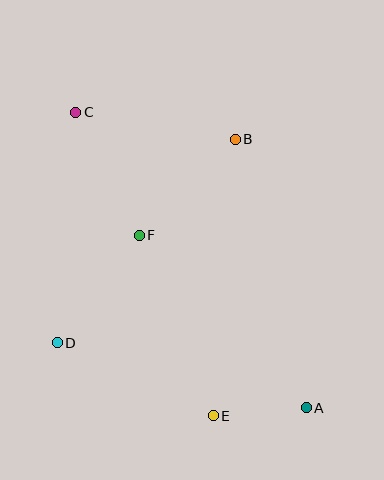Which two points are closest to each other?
Points A and E are closest to each other.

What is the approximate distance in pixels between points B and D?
The distance between B and D is approximately 270 pixels.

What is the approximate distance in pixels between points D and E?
The distance between D and E is approximately 172 pixels.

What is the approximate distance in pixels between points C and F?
The distance between C and F is approximately 139 pixels.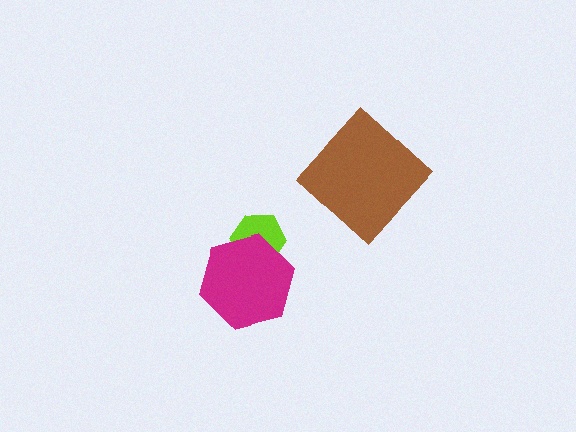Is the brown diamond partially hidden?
No, no other shape covers it.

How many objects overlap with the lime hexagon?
1 object overlaps with the lime hexagon.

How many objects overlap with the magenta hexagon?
1 object overlaps with the magenta hexagon.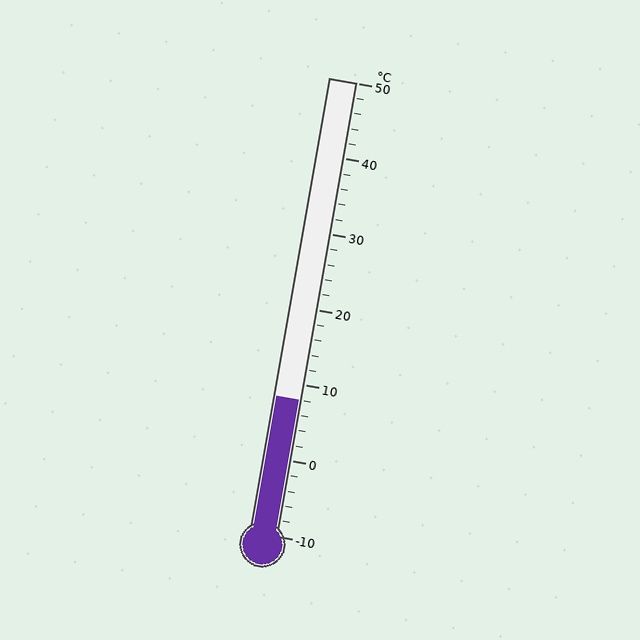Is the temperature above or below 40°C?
The temperature is below 40°C.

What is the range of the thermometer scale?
The thermometer scale ranges from -10°C to 50°C.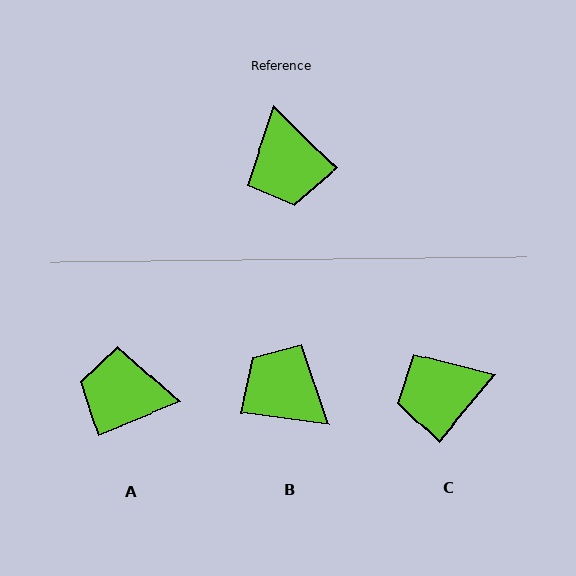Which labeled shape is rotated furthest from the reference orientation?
B, about 142 degrees away.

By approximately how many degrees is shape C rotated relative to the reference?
Approximately 85 degrees clockwise.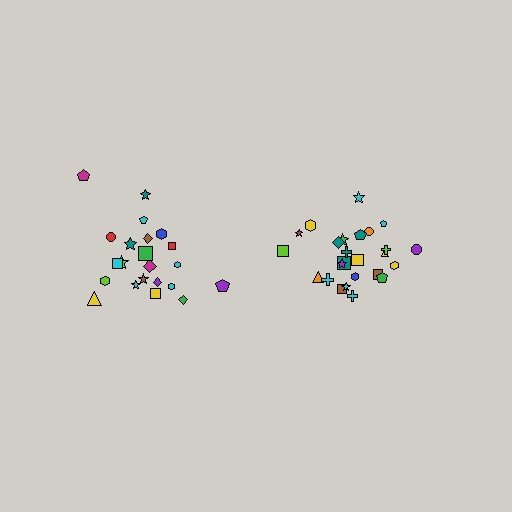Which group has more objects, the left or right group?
The right group.